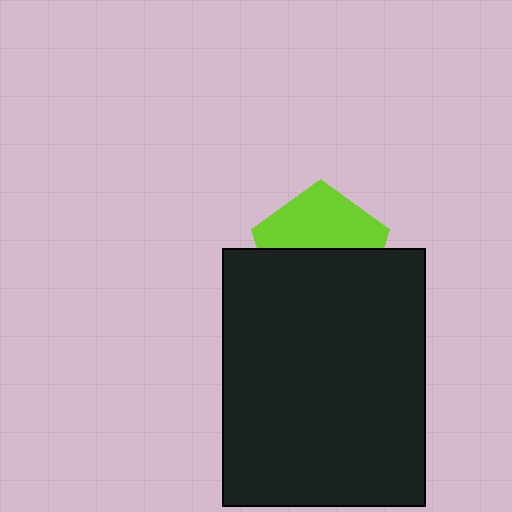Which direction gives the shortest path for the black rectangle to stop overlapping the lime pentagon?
Moving down gives the shortest separation.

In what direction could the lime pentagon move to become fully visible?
The lime pentagon could move up. That would shift it out from behind the black rectangle entirely.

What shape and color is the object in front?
The object in front is a black rectangle.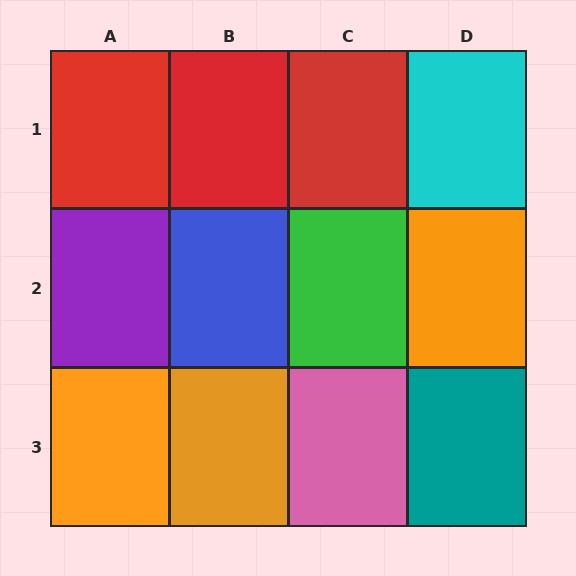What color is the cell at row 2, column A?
Purple.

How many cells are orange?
3 cells are orange.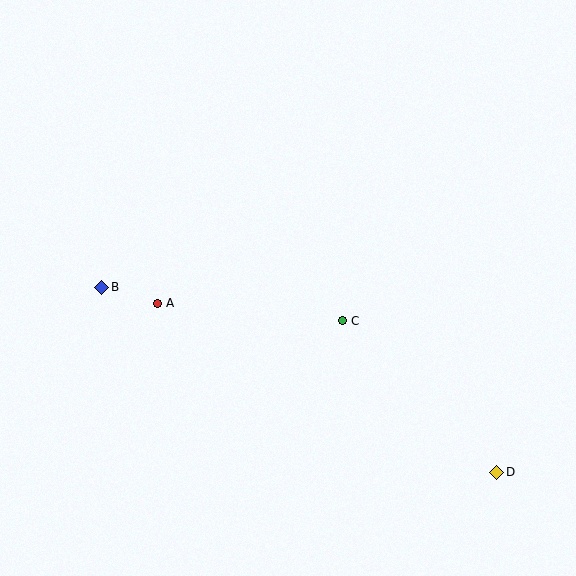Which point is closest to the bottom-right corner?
Point D is closest to the bottom-right corner.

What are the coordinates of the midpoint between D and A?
The midpoint between D and A is at (327, 388).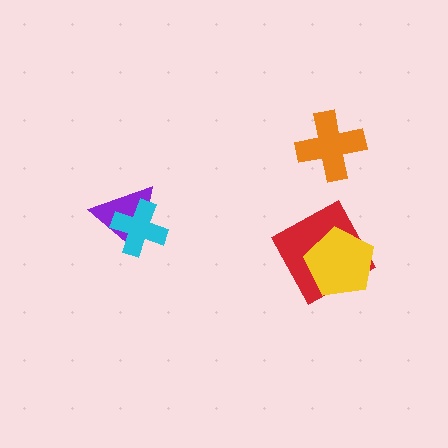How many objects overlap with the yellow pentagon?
1 object overlaps with the yellow pentagon.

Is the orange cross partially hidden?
No, no other shape covers it.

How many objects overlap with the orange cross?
0 objects overlap with the orange cross.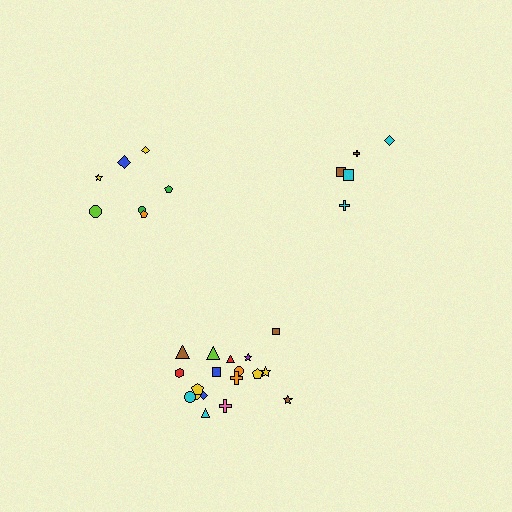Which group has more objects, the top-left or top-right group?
The top-left group.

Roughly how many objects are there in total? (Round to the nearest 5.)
Roughly 30 objects in total.